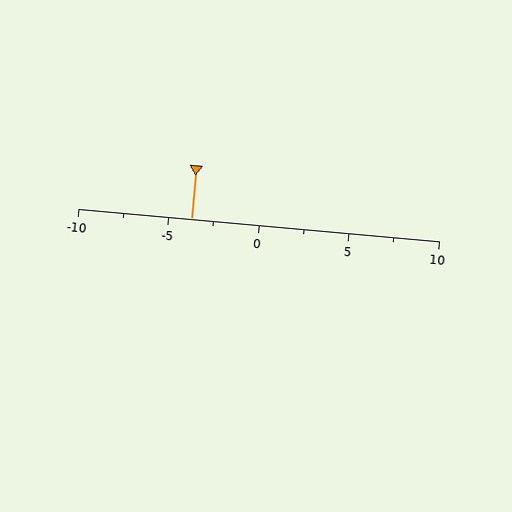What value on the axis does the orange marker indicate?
The marker indicates approximately -3.8.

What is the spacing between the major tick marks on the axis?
The major ticks are spaced 5 apart.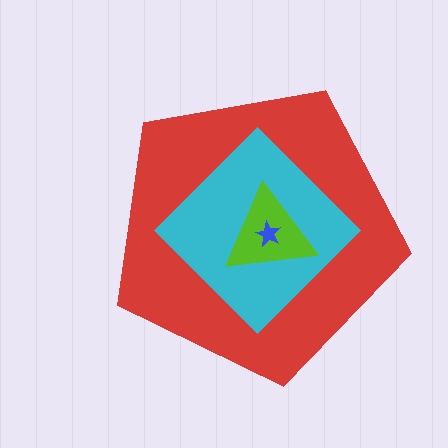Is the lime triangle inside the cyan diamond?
Yes.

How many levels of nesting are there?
4.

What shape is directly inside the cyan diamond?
The lime triangle.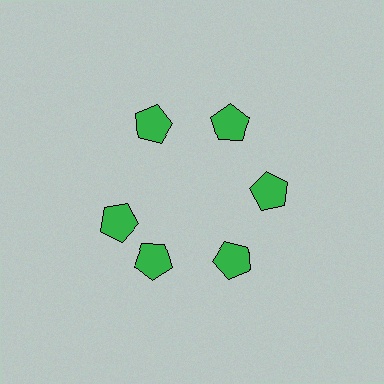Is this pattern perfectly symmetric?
No. The 6 green pentagons are arranged in a ring, but one element near the 9 o'clock position is rotated out of alignment along the ring, breaking the 6-fold rotational symmetry.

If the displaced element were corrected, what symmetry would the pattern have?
It would have 6-fold rotational symmetry — the pattern would map onto itself every 60 degrees.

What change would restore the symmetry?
The symmetry would be restored by rotating it back into even spacing with its neighbors so that all 6 pentagons sit at equal angles and equal distance from the center.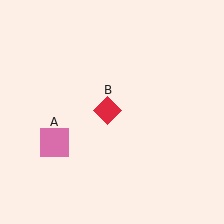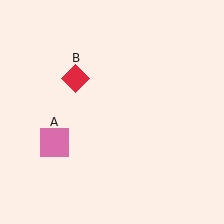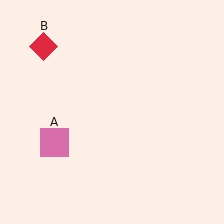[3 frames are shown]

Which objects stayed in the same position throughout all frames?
Pink square (object A) remained stationary.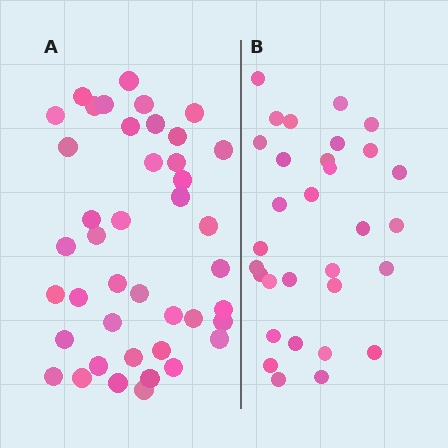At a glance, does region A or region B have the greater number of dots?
Region A (the left region) has more dots.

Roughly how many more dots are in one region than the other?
Region A has roughly 12 or so more dots than region B.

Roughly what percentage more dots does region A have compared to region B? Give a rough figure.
About 35% more.